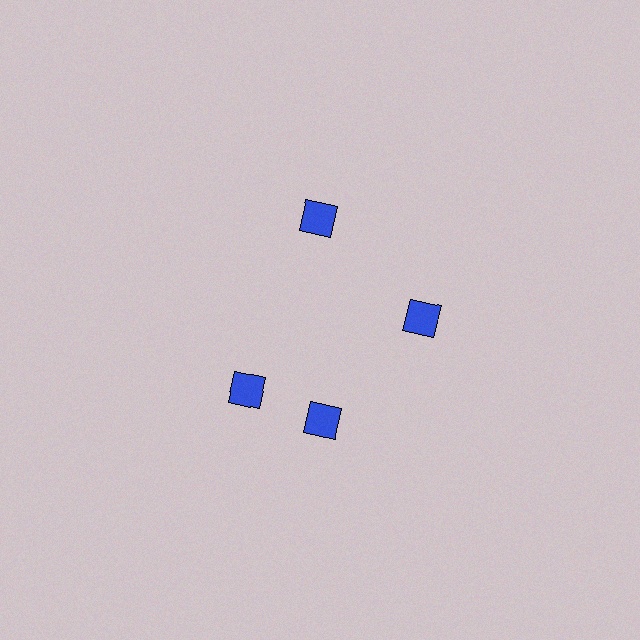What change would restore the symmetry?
The symmetry would be restored by rotating it back into even spacing with its neighbors so that all 4 diamonds sit at equal angles and equal distance from the center.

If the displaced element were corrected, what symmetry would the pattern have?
It would have 4-fold rotational symmetry — the pattern would map onto itself every 90 degrees.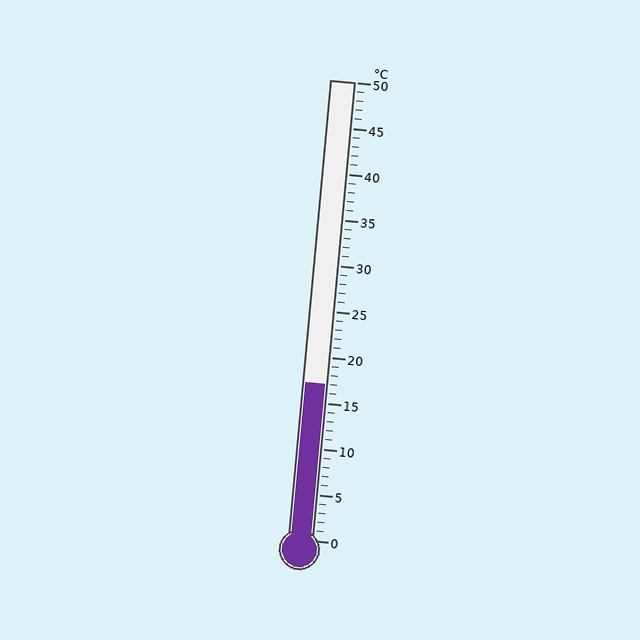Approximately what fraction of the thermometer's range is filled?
The thermometer is filled to approximately 35% of its range.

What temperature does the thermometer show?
The thermometer shows approximately 17°C.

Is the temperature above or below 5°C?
The temperature is above 5°C.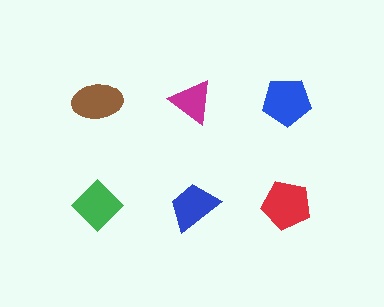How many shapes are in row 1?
3 shapes.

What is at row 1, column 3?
A blue pentagon.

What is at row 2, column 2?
A blue trapezoid.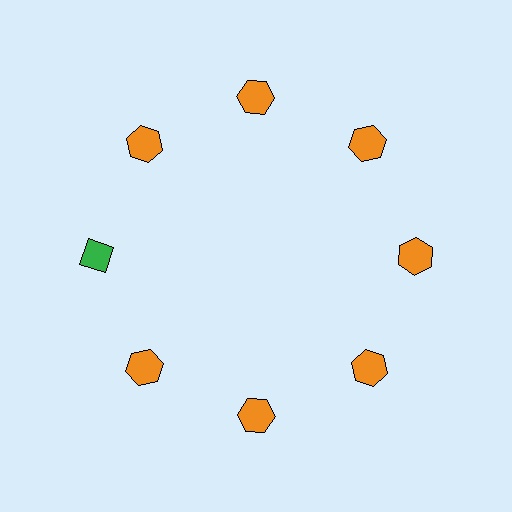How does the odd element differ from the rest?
It differs in both color (green instead of orange) and shape (diamond instead of hexagon).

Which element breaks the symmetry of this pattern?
The green diamond at roughly the 9 o'clock position breaks the symmetry. All other shapes are orange hexagons.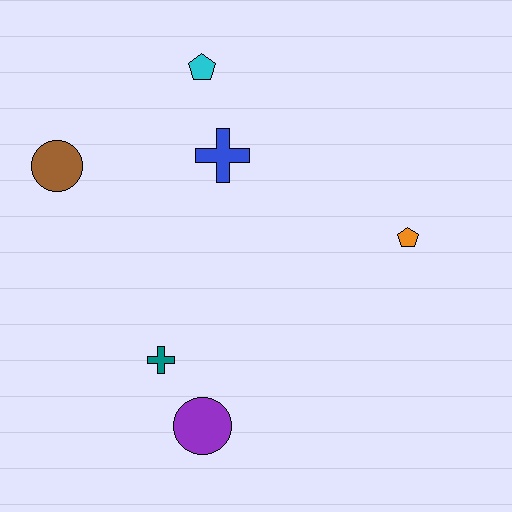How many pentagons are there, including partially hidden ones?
There are 2 pentagons.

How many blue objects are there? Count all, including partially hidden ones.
There is 1 blue object.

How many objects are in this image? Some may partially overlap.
There are 6 objects.